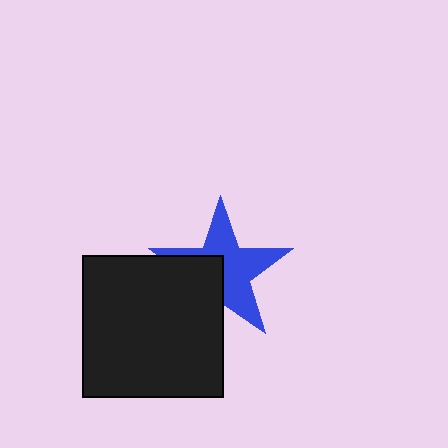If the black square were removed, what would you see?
You would see the complete blue star.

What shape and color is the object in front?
The object in front is a black square.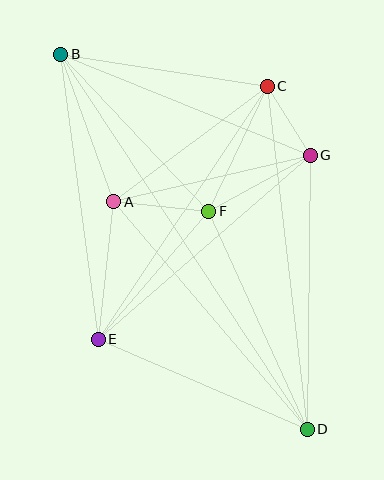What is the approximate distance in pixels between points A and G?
The distance between A and G is approximately 202 pixels.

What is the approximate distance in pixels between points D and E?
The distance between D and E is approximately 228 pixels.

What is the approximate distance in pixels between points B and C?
The distance between B and C is approximately 209 pixels.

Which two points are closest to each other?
Points C and G are closest to each other.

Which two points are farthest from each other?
Points B and D are farthest from each other.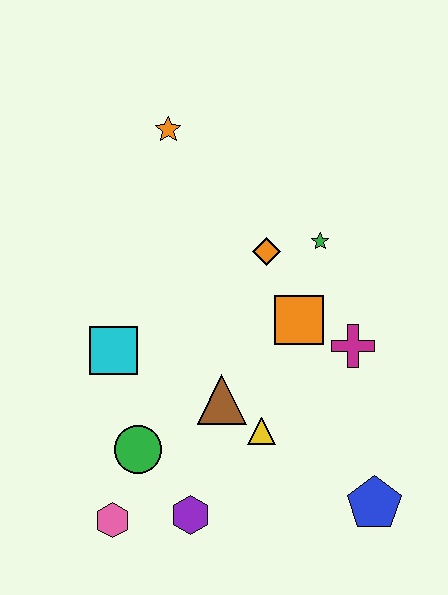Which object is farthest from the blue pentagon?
The orange star is farthest from the blue pentagon.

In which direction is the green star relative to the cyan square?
The green star is to the right of the cyan square.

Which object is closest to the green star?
The orange diamond is closest to the green star.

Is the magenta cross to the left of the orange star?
No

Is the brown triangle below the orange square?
Yes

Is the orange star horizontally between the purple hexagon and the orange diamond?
No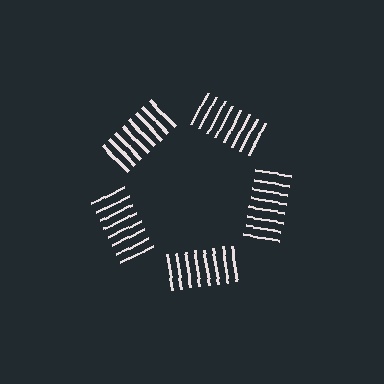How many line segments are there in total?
40 — 8 along each of the 5 edges.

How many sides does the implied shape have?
5 sides — the line-ends trace a pentagon.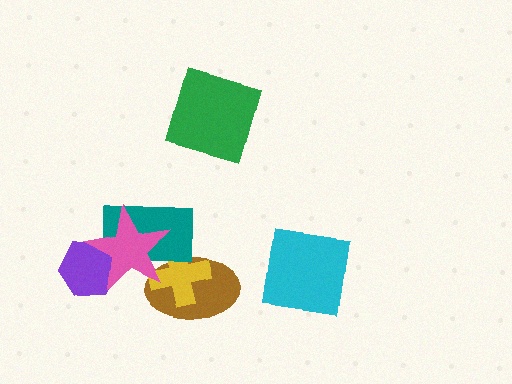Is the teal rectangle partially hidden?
Yes, it is partially covered by another shape.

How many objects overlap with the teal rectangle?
3 objects overlap with the teal rectangle.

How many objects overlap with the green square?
0 objects overlap with the green square.